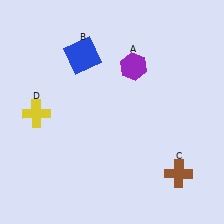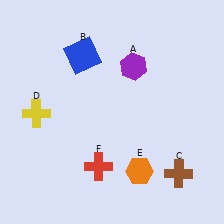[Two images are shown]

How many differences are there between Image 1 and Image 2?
There are 2 differences between the two images.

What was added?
An orange hexagon (E), a red cross (F) were added in Image 2.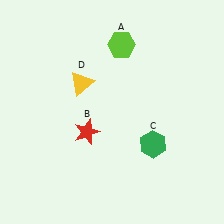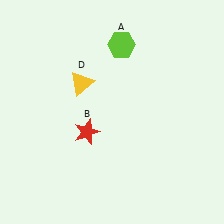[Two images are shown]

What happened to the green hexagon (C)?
The green hexagon (C) was removed in Image 2. It was in the bottom-right area of Image 1.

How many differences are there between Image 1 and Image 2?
There is 1 difference between the two images.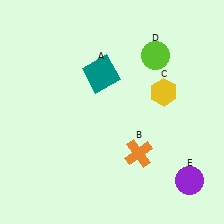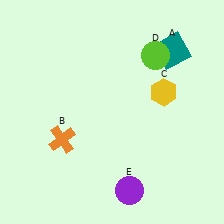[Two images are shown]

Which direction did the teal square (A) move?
The teal square (A) moved right.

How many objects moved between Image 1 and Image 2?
3 objects moved between the two images.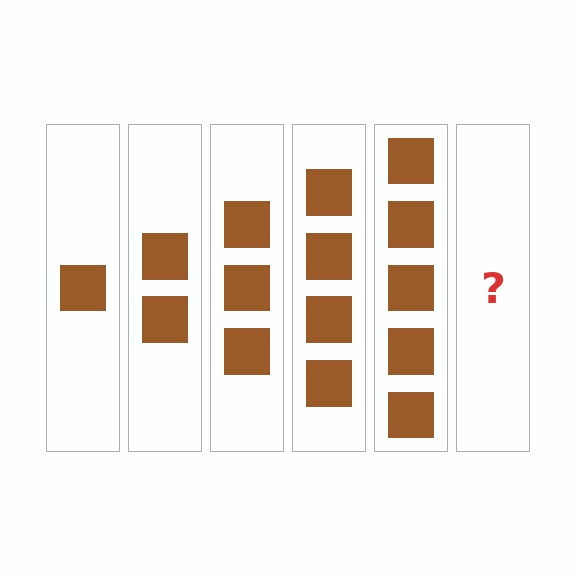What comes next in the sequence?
The next element should be 6 squares.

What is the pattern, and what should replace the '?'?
The pattern is that each step adds one more square. The '?' should be 6 squares.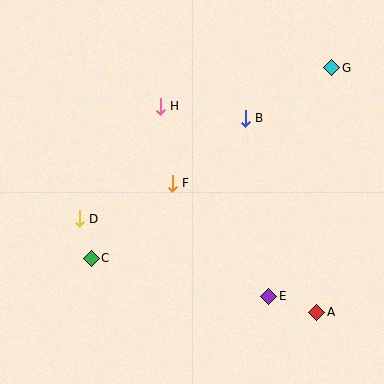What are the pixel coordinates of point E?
Point E is at (269, 296).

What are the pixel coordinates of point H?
Point H is at (160, 106).